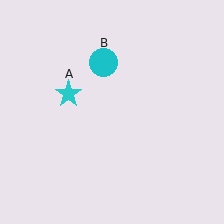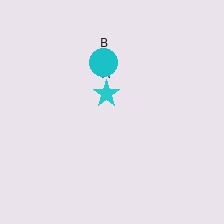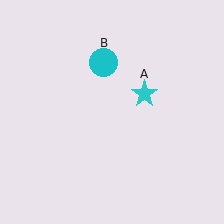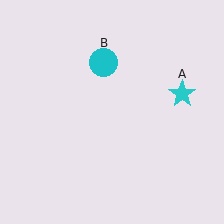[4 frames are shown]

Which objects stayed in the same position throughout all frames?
Cyan circle (object B) remained stationary.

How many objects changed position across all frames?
1 object changed position: cyan star (object A).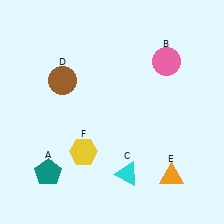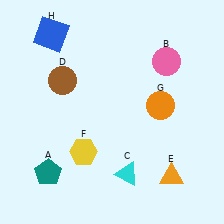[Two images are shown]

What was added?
An orange circle (G), a blue square (H) were added in Image 2.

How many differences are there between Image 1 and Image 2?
There are 2 differences between the two images.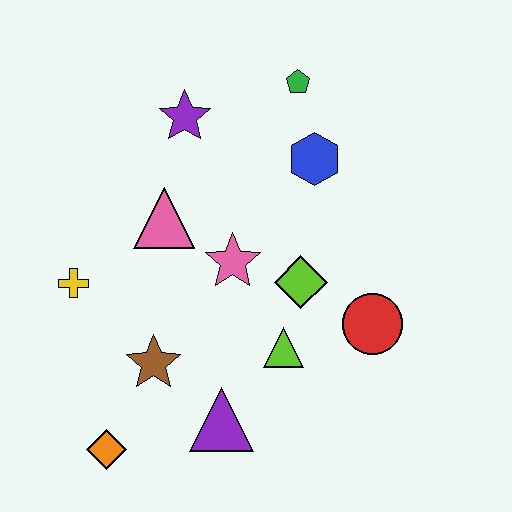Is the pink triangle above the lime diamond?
Yes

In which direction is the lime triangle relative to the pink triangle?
The lime triangle is below the pink triangle.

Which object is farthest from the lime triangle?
The green pentagon is farthest from the lime triangle.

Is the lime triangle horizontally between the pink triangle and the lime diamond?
Yes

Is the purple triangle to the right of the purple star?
Yes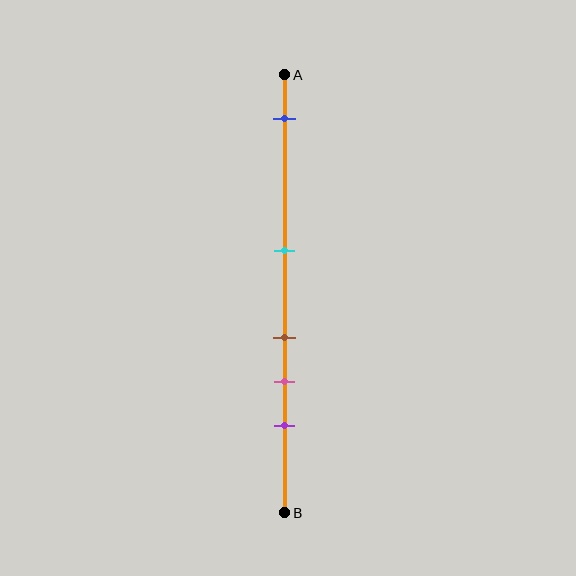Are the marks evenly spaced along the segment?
No, the marks are not evenly spaced.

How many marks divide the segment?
There are 5 marks dividing the segment.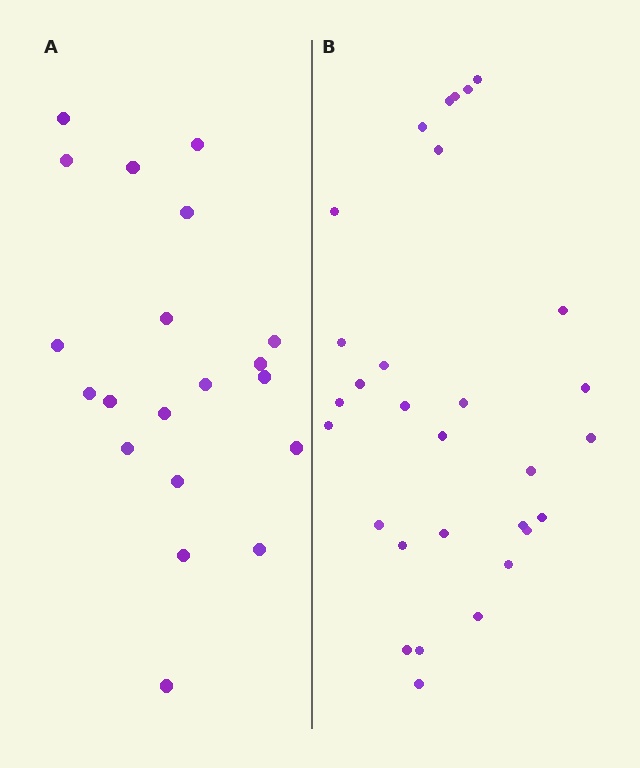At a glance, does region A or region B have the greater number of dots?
Region B (the right region) has more dots.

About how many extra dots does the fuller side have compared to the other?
Region B has roughly 10 or so more dots than region A.